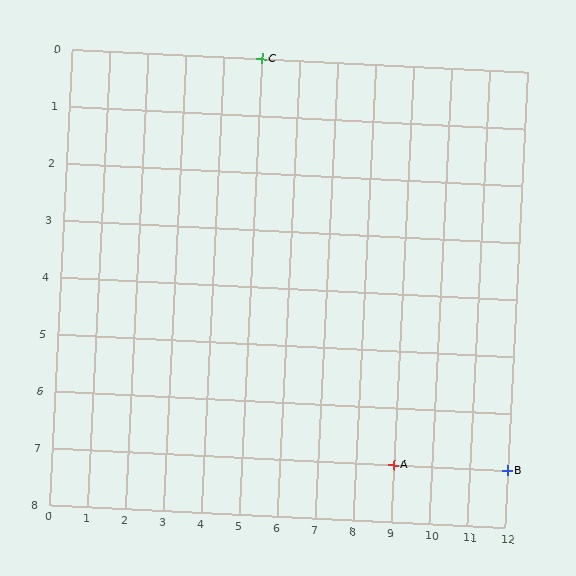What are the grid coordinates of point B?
Point B is at grid coordinates (12, 7).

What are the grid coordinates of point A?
Point A is at grid coordinates (9, 7).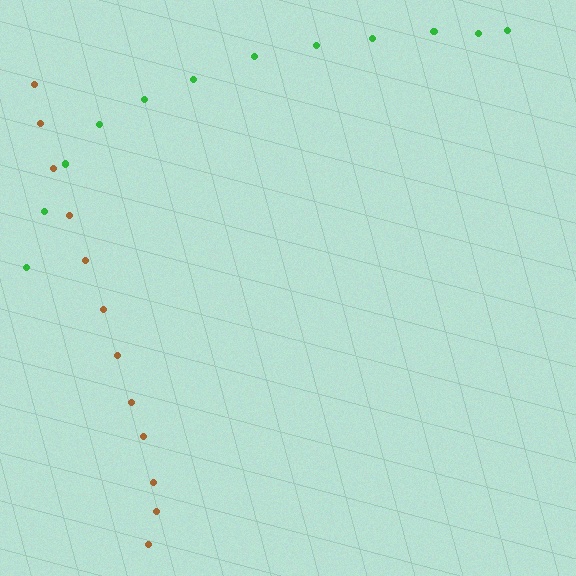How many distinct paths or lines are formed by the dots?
There are 2 distinct paths.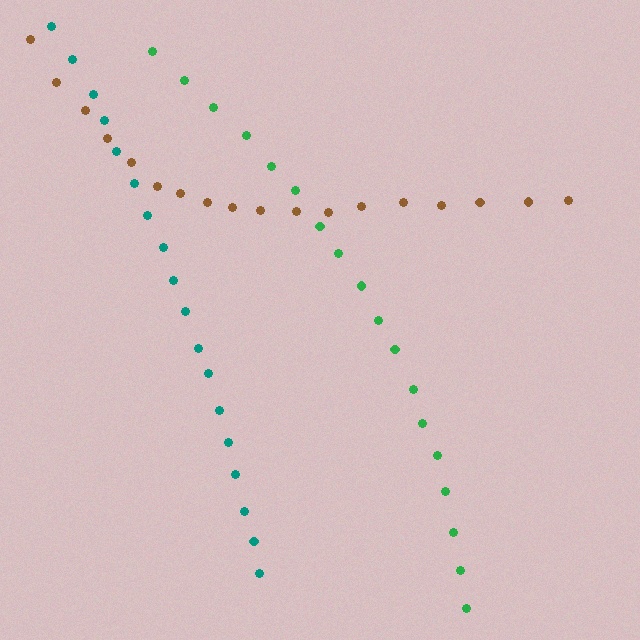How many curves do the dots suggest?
There are 3 distinct paths.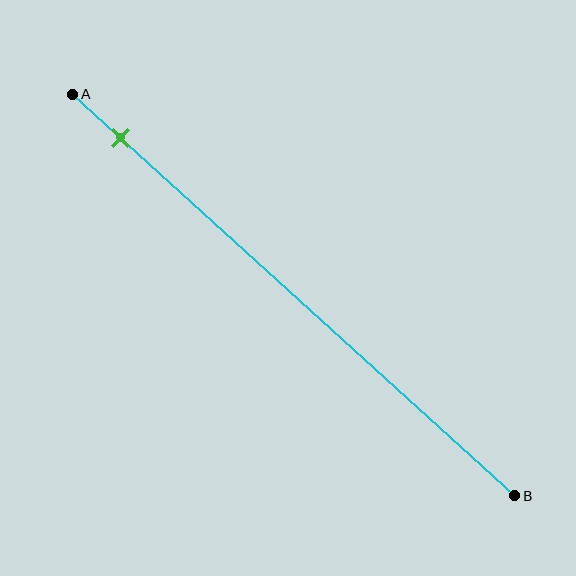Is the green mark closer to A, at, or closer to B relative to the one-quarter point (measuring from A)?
The green mark is closer to point A than the one-quarter point of segment AB.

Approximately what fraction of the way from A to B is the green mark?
The green mark is approximately 10% of the way from A to B.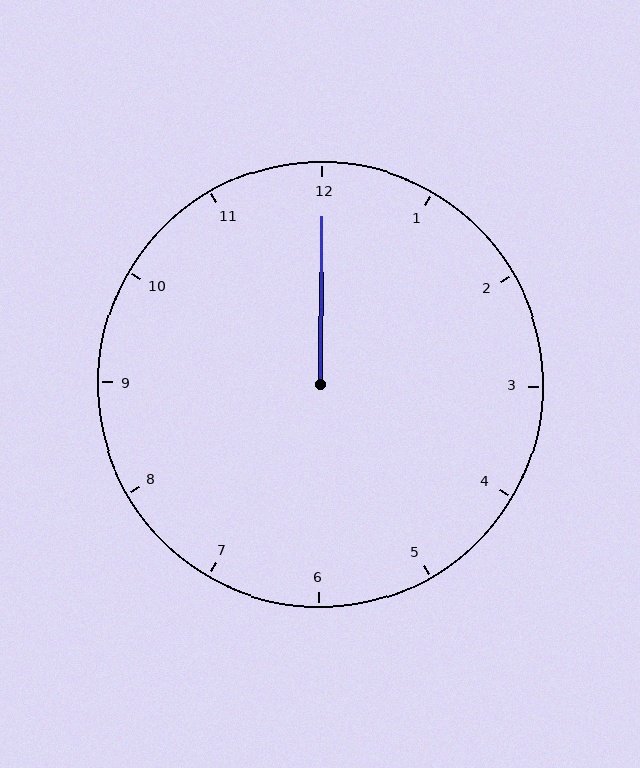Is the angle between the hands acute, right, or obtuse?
It is acute.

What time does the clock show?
12:00.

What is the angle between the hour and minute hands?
Approximately 0 degrees.